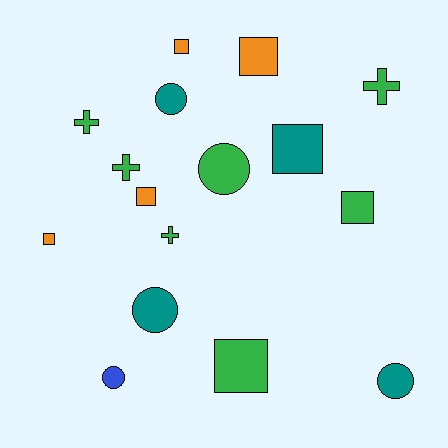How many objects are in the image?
There are 16 objects.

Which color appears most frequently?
Green, with 7 objects.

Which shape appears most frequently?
Square, with 7 objects.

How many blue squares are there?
There are no blue squares.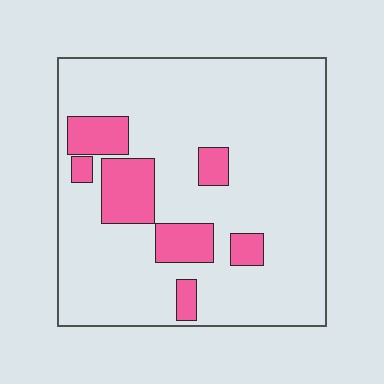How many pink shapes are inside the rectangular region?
7.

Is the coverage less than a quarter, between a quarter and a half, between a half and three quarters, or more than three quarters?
Less than a quarter.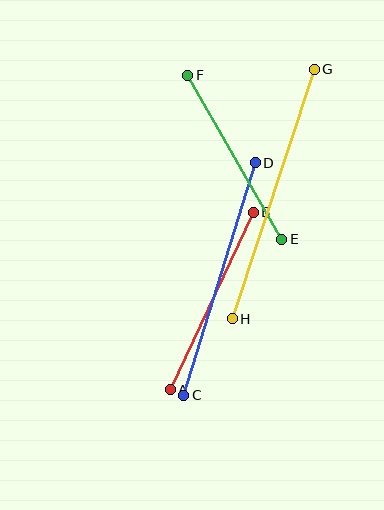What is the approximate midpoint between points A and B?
The midpoint is at approximately (212, 301) pixels.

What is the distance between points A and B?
The distance is approximately 196 pixels.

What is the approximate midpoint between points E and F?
The midpoint is at approximately (235, 157) pixels.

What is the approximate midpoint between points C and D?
The midpoint is at approximately (220, 279) pixels.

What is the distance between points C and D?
The distance is approximately 243 pixels.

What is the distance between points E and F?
The distance is approximately 189 pixels.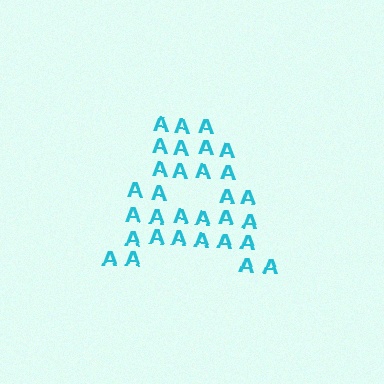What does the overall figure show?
The overall figure shows the letter A.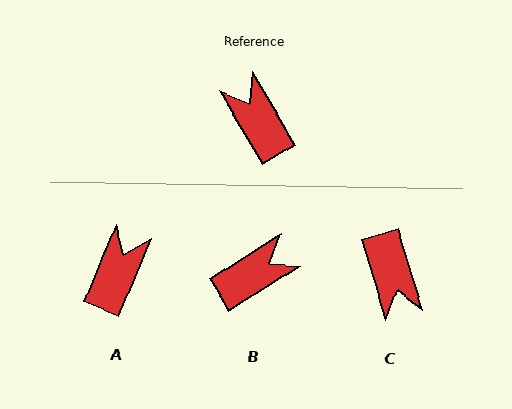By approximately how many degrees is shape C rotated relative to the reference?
Approximately 167 degrees counter-clockwise.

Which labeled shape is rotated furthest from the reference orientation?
C, about 167 degrees away.